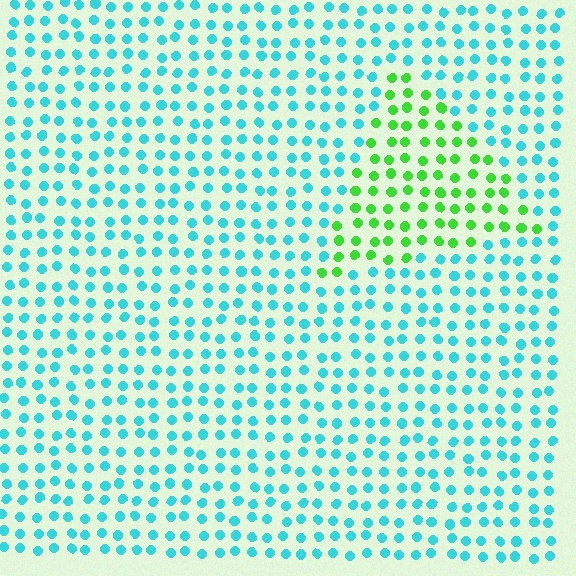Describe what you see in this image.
The image is filled with small cyan elements in a uniform arrangement. A triangle-shaped region is visible where the elements are tinted to a slightly different hue, forming a subtle color boundary.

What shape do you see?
I see a triangle.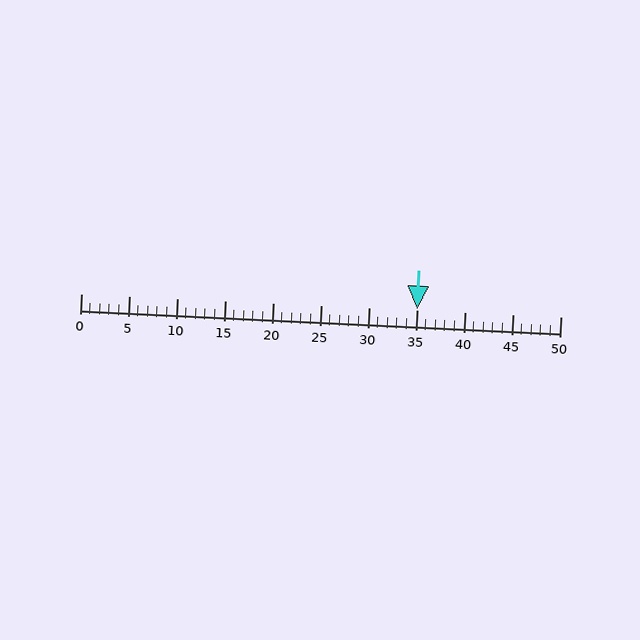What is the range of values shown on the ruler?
The ruler shows values from 0 to 50.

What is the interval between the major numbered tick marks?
The major tick marks are spaced 5 units apart.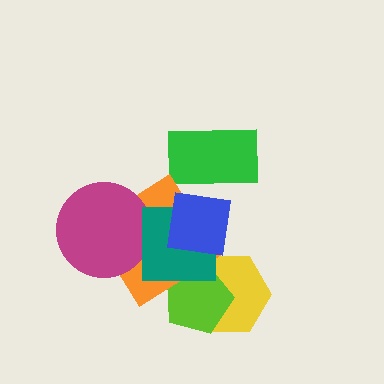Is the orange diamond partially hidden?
Yes, it is partially covered by another shape.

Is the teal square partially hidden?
Yes, it is partially covered by another shape.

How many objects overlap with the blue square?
2 objects overlap with the blue square.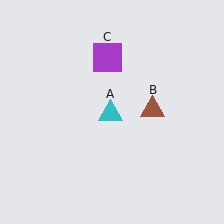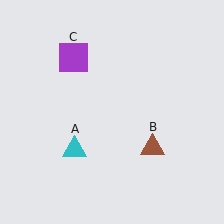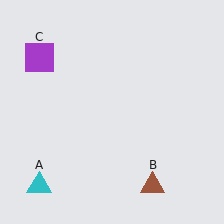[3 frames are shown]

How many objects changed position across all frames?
3 objects changed position: cyan triangle (object A), brown triangle (object B), purple square (object C).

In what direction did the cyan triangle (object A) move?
The cyan triangle (object A) moved down and to the left.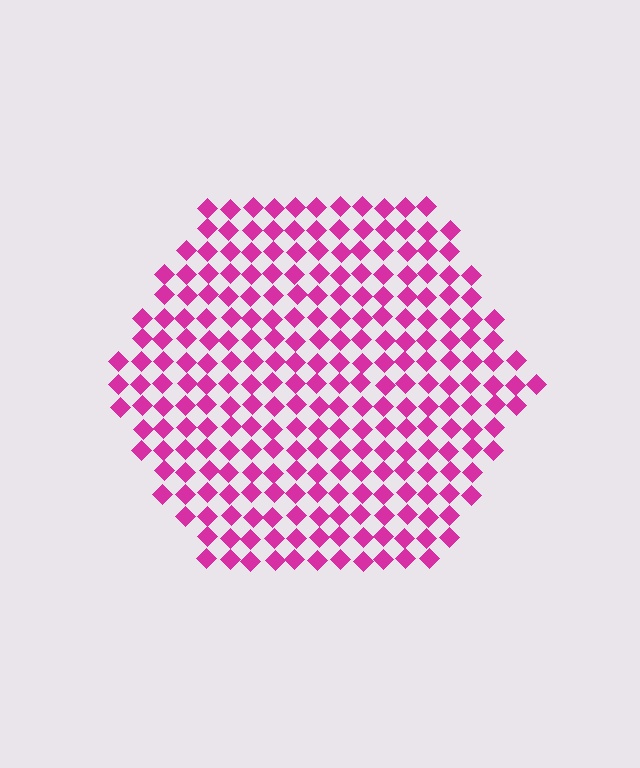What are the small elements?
The small elements are diamonds.